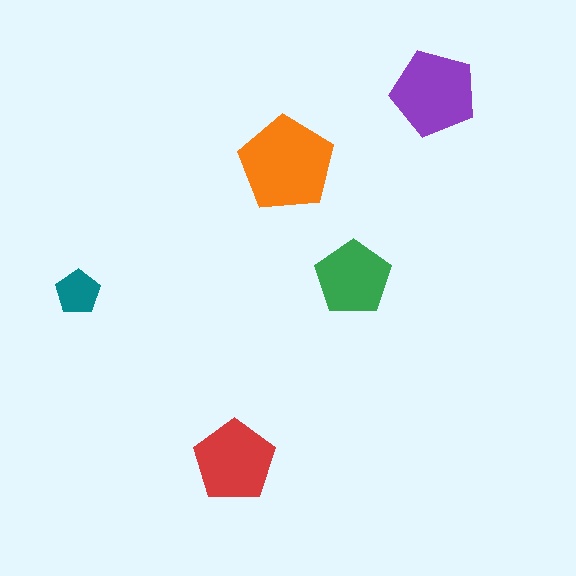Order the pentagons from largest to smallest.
the orange one, the purple one, the red one, the green one, the teal one.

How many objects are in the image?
There are 5 objects in the image.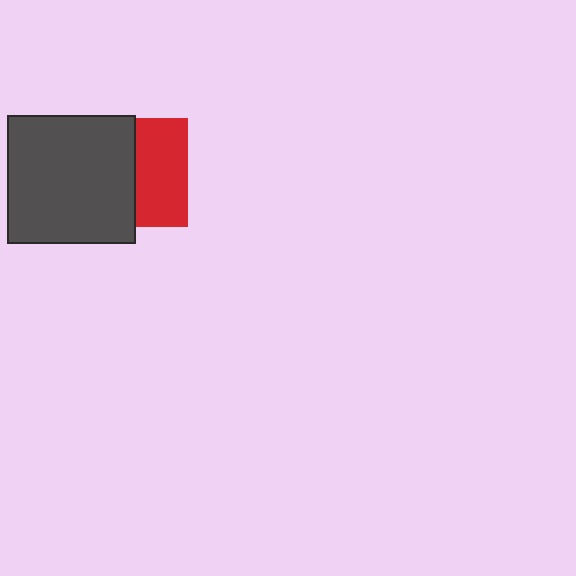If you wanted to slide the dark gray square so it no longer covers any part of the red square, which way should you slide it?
Slide it left — that is the most direct way to separate the two shapes.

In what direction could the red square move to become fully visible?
The red square could move right. That would shift it out from behind the dark gray square entirely.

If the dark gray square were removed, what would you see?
You would see the complete red square.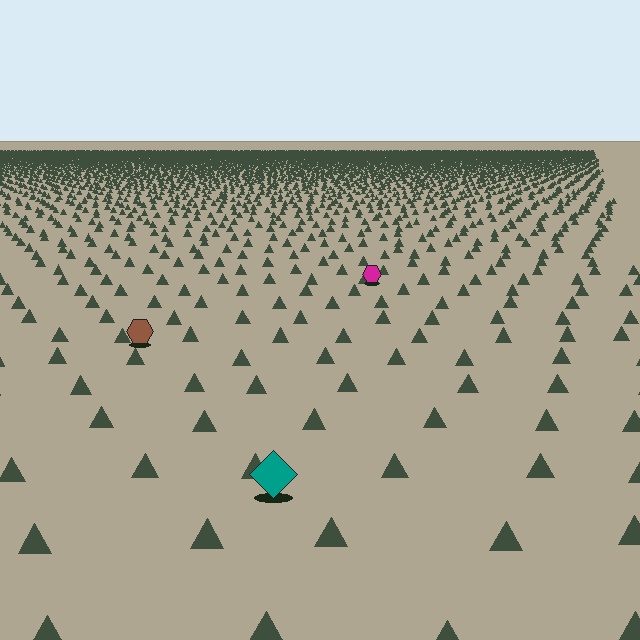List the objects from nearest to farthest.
From nearest to farthest: the teal diamond, the brown hexagon, the magenta hexagon.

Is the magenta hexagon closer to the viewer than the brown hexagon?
No. The brown hexagon is closer — you can tell from the texture gradient: the ground texture is coarser near it.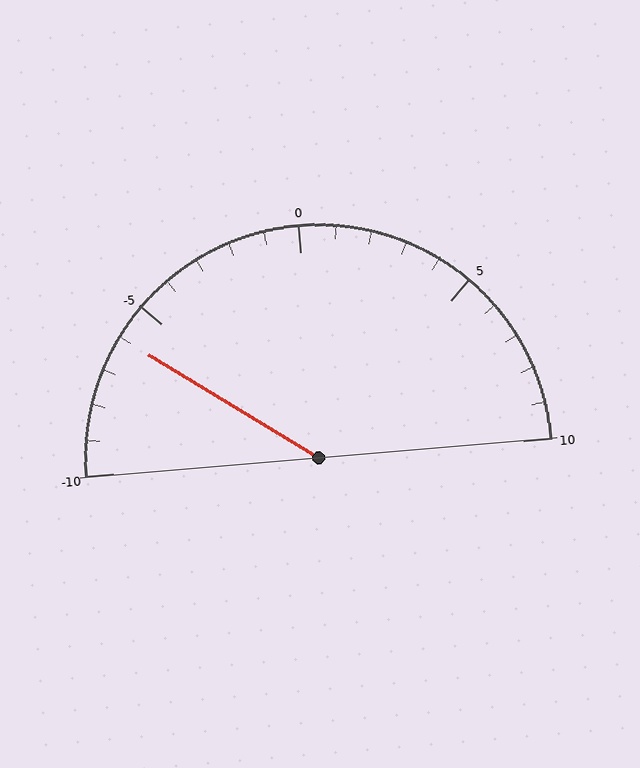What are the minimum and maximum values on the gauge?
The gauge ranges from -10 to 10.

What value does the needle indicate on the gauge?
The needle indicates approximately -6.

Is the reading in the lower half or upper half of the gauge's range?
The reading is in the lower half of the range (-10 to 10).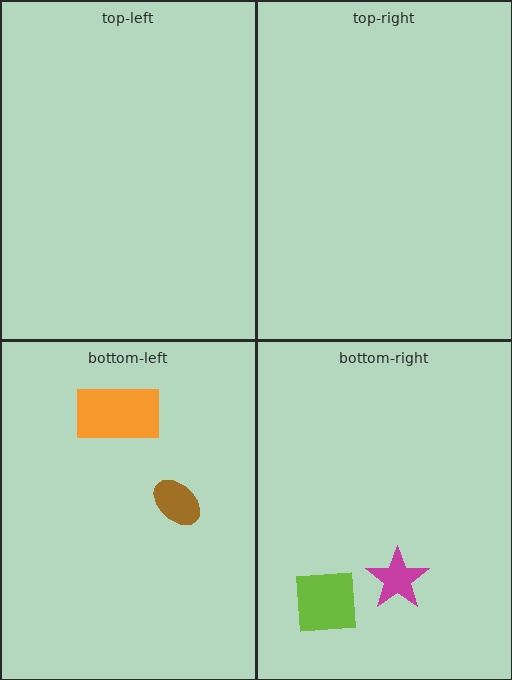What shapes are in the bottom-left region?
The orange rectangle, the brown ellipse.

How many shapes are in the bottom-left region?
2.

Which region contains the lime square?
The bottom-right region.